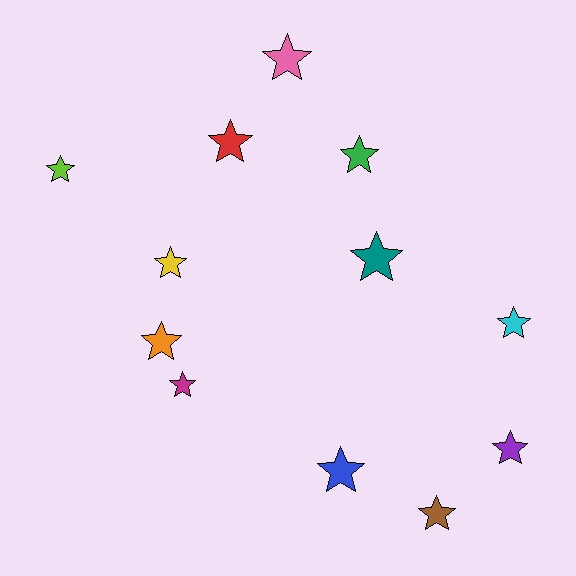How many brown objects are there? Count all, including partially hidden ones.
There is 1 brown object.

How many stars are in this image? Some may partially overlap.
There are 12 stars.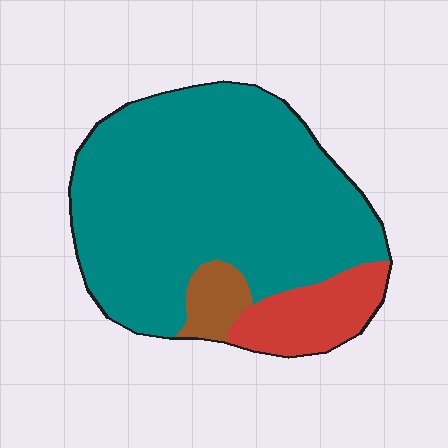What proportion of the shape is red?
Red takes up about one eighth (1/8) of the shape.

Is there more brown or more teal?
Teal.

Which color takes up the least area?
Brown, at roughly 5%.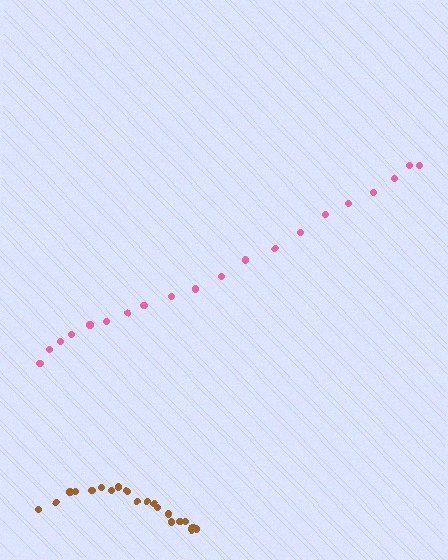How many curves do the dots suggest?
There are 2 distinct paths.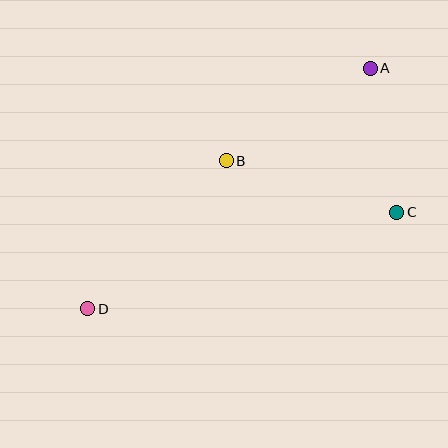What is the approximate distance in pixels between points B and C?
The distance between B and C is approximately 178 pixels.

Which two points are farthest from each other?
Points A and D are farthest from each other.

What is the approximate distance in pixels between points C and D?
The distance between C and D is approximately 323 pixels.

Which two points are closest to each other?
Points A and C are closest to each other.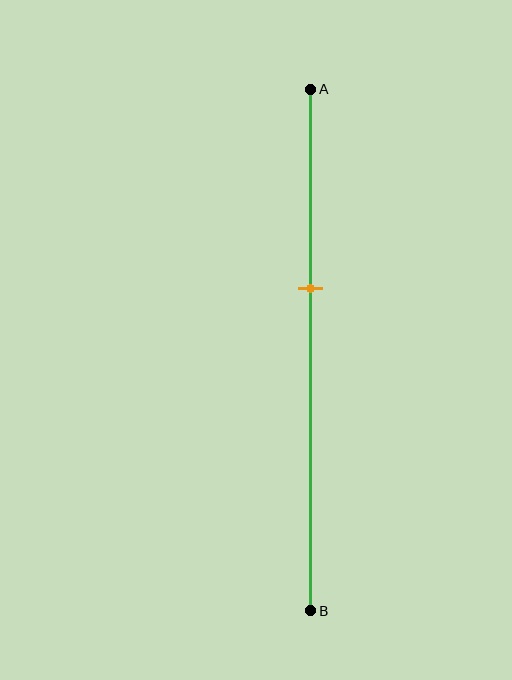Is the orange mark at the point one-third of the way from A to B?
No, the mark is at about 40% from A, not at the 33% one-third point.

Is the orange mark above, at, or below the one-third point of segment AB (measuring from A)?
The orange mark is below the one-third point of segment AB.